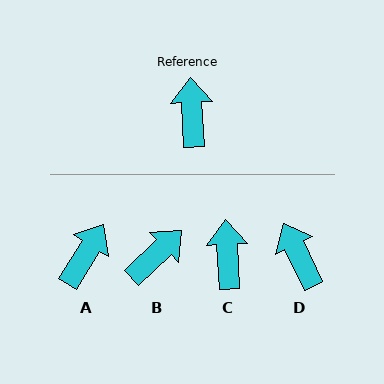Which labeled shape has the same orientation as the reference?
C.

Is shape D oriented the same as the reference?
No, it is off by about 22 degrees.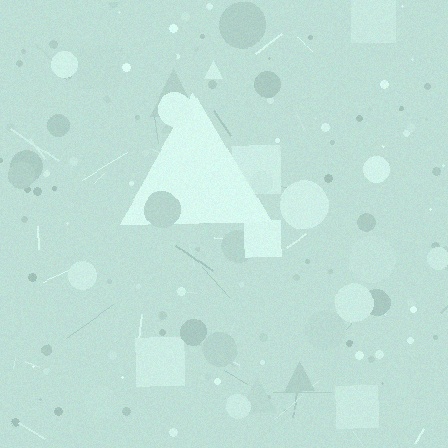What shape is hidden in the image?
A triangle is hidden in the image.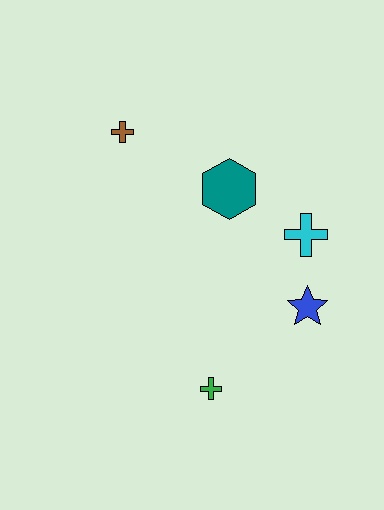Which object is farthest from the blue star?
The brown cross is farthest from the blue star.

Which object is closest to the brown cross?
The teal hexagon is closest to the brown cross.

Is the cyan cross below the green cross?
No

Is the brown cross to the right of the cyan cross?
No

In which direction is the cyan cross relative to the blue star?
The cyan cross is above the blue star.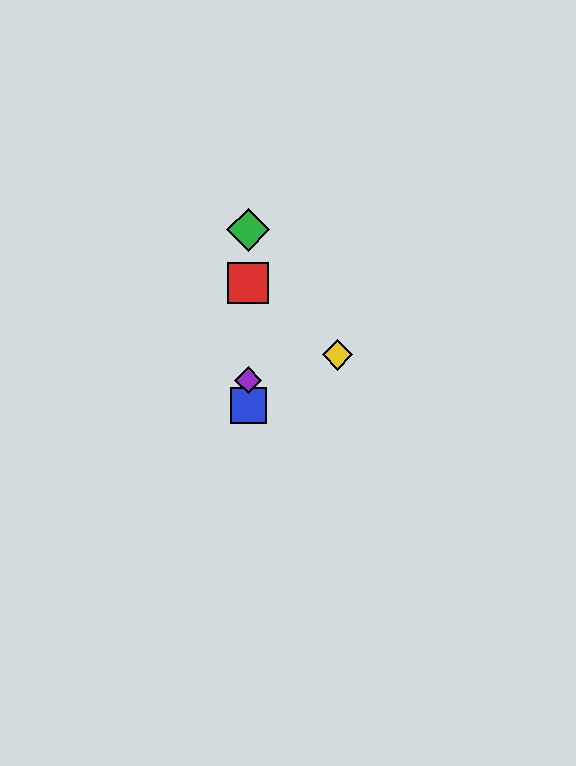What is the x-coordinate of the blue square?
The blue square is at x≈248.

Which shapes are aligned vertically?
The red square, the blue square, the green diamond, the purple diamond are aligned vertically.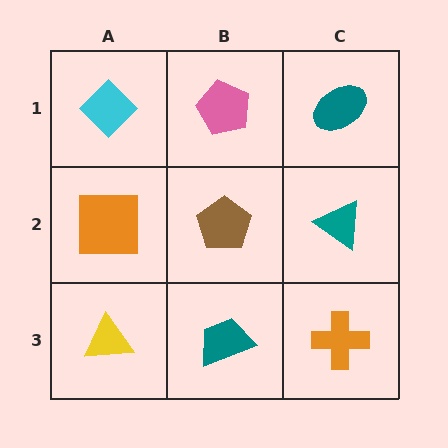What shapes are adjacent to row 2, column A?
A cyan diamond (row 1, column A), a yellow triangle (row 3, column A), a brown pentagon (row 2, column B).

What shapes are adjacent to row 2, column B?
A pink pentagon (row 1, column B), a teal trapezoid (row 3, column B), an orange square (row 2, column A), a teal triangle (row 2, column C).